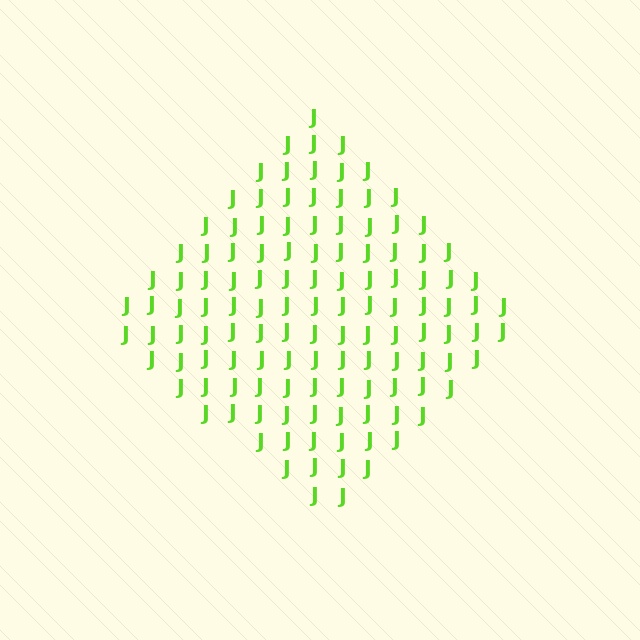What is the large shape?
The large shape is a diamond.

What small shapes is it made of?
It is made of small letter J's.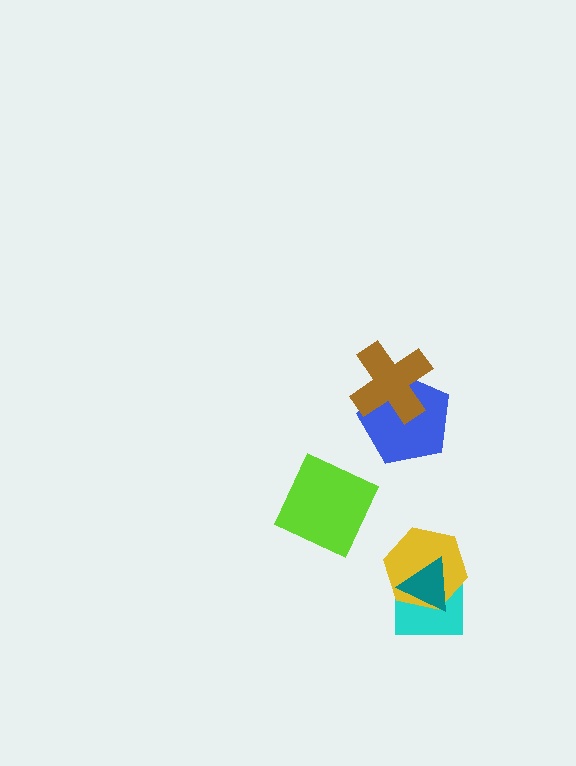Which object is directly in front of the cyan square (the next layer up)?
The yellow hexagon is directly in front of the cyan square.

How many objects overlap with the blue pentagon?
1 object overlaps with the blue pentagon.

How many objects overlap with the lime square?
0 objects overlap with the lime square.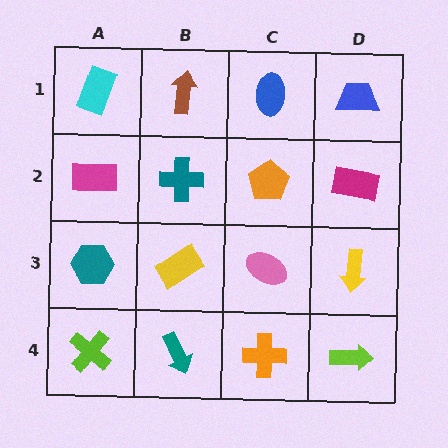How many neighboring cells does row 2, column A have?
3.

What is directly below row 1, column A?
A magenta rectangle.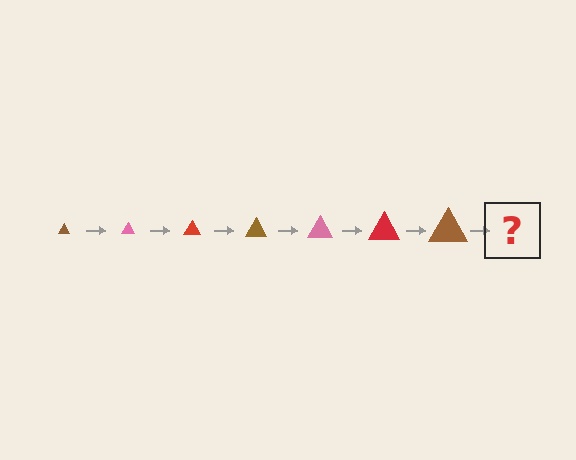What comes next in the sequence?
The next element should be a pink triangle, larger than the previous one.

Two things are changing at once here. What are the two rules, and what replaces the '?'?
The two rules are that the triangle grows larger each step and the color cycles through brown, pink, and red. The '?' should be a pink triangle, larger than the previous one.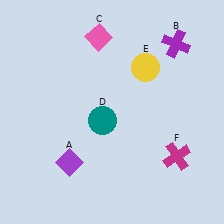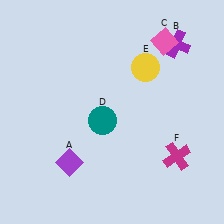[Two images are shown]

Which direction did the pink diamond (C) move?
The pink diamond (C) moved right.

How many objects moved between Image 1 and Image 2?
1 object moved between the two images.